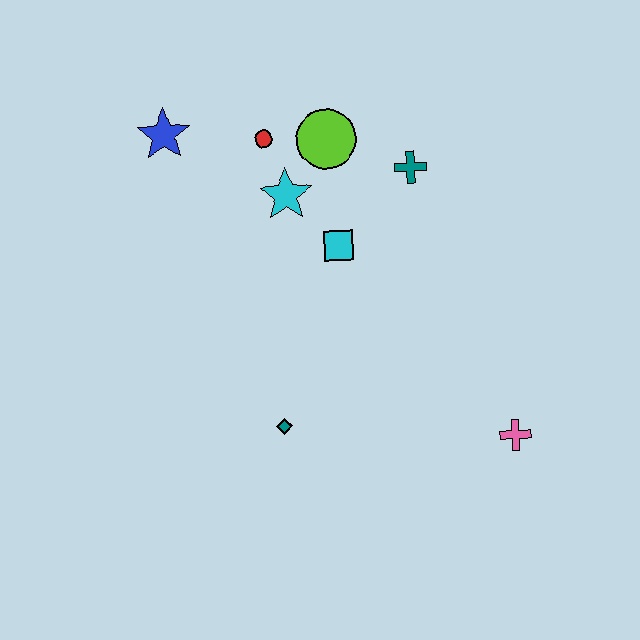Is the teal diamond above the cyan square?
No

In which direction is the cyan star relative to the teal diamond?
The cyan star is above the teal diamond.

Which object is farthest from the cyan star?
The pink cross is farthest from the cyan star.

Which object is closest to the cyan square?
The cyan star is closest to the cyan square.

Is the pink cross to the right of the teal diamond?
Yes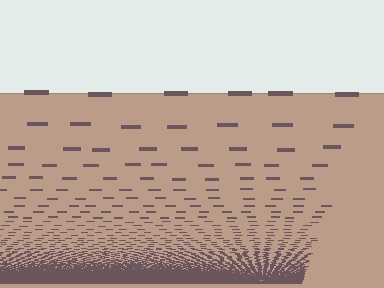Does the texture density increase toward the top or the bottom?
Density increases toward the bottom.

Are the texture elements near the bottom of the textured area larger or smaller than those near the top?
Smaller. The gradient is inverted — elements near the bottom are smaller and denser.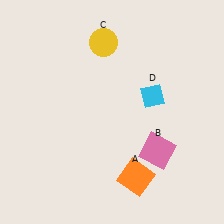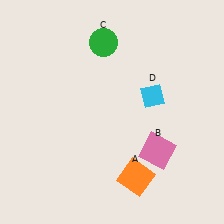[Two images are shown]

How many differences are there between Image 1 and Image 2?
There is 1 difference between the two images.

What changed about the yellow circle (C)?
In Image 1, C is yellow. In Image 2, it changed to green.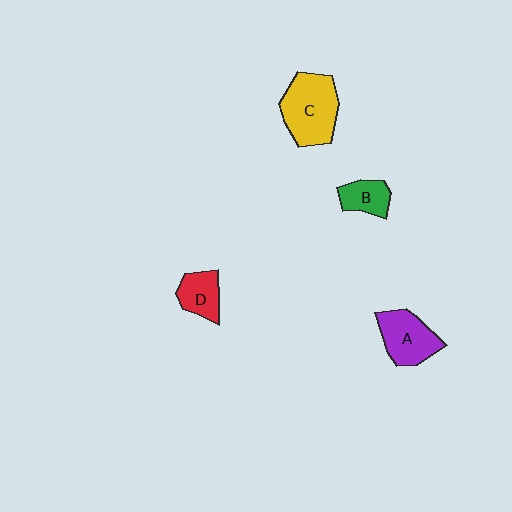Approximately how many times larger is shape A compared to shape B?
Approximately 1.6 times.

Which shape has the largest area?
Shape C (yellow).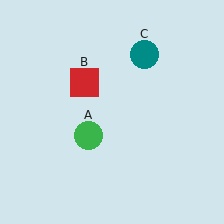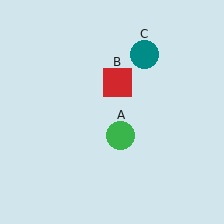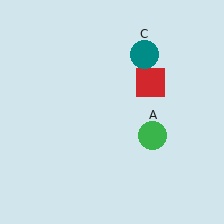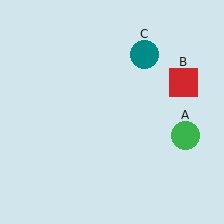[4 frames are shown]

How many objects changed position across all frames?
2 objects changed position: green circle (object A), red square (object B).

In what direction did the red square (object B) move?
The red square (object B) moved right.